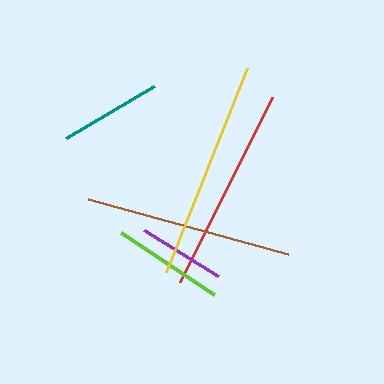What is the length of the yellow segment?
The yellow segment is approximately 220 pixels long.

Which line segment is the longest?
The yellow line is the longest at approximately 220 pixels.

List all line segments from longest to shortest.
From longest to shortest: yellow, brown, red, lime, teal, purple.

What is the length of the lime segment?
The lime segment is approximately 112 pixels long.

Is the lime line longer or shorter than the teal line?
The lime line is longer than the teal line.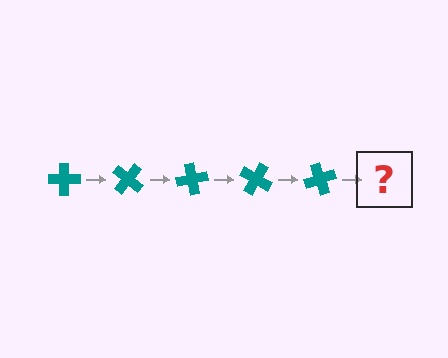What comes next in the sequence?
The next element should be a teal cross rotated 200 degrees.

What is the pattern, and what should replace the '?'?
The pattern is that the cross rotates 40 degrees each step. The '?' should be a teal cross rotated 200 degrees.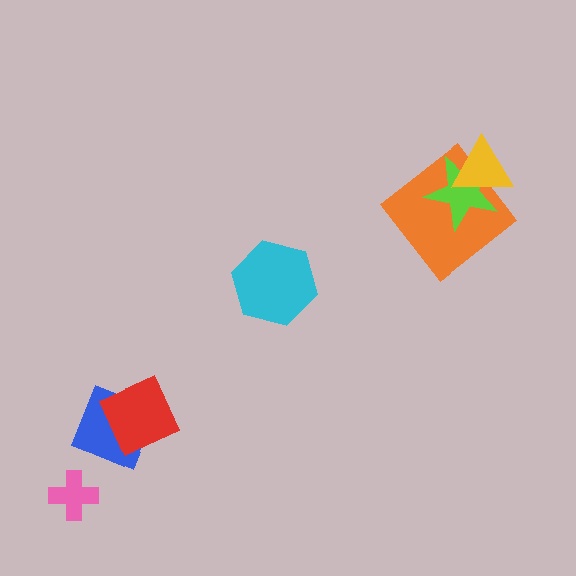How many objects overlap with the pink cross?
0 objects overlap with the pink cross.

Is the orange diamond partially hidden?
Yes, it is partially covered by another shape.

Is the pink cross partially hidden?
No, no other shape covers it.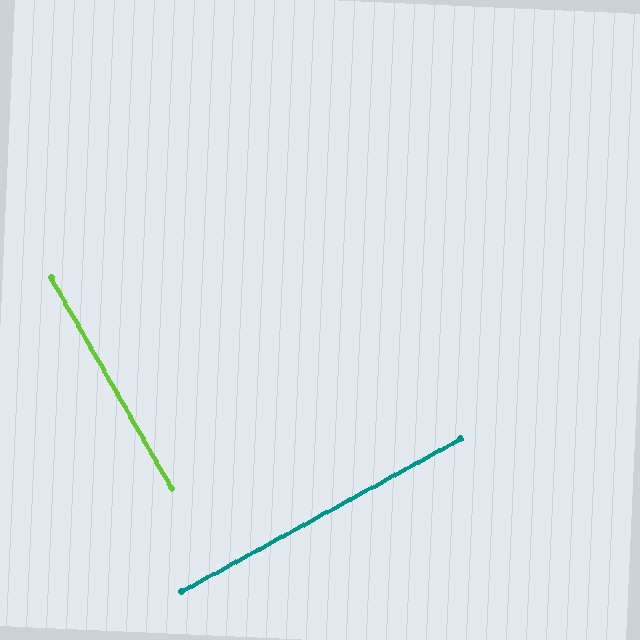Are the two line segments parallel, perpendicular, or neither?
Perpendicular — they meet at approximately 89°.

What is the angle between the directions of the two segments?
Approximately 89 degrees.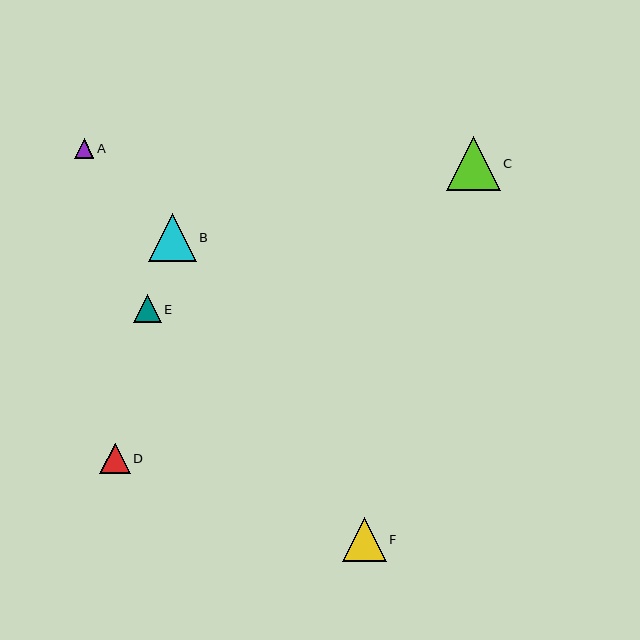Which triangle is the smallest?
Triangle A is the smallest with a size of approximately 20 pixels.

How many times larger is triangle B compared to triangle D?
Triangle B is approximately 1.5 times the size of triangle D.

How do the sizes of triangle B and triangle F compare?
Triangle B and triangle F are approximately the same size.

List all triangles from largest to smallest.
From largest to smallest: C, B, F, D, E, A.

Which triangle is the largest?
Triangle C is the largest with a size of approximately 54 pixels.